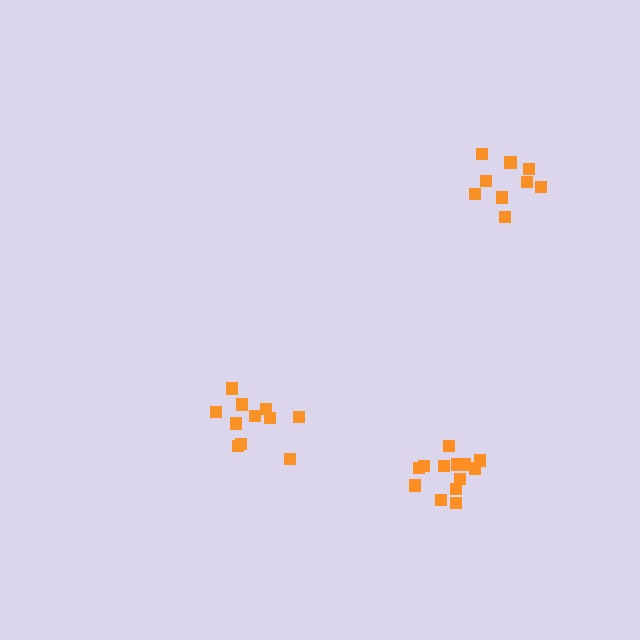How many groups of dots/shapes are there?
There are 3 groups.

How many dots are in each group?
Group 1: 9 dots, Group 2: 11 dots, Group 3: 13 dots (33 total).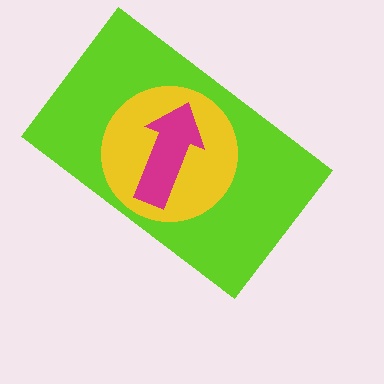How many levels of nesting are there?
3.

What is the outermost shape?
The lime rectangle.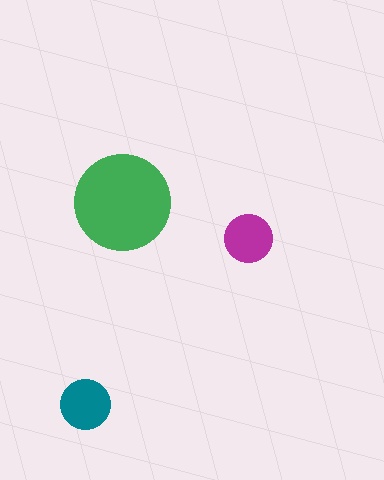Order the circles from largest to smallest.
the green one, the teal one, the magenta one.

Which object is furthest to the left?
The teal circle is leftmost.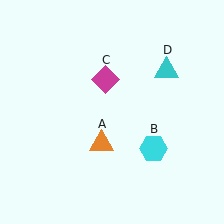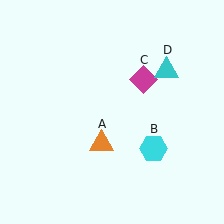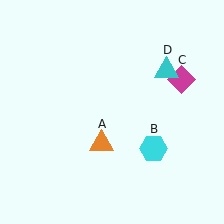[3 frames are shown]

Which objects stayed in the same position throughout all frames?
Orange triangle (object A) and cyan hexagon (object B) and cyan triangle (object D) remained stationary.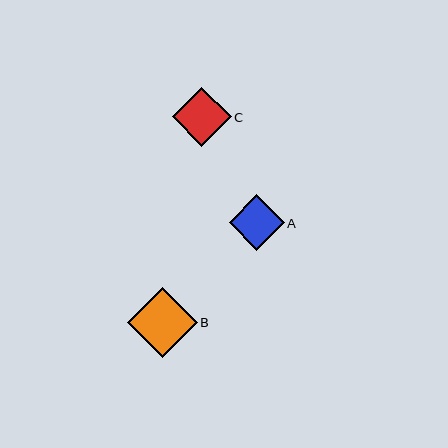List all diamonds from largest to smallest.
From largest to smallest: B, C, A.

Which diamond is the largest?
Diamond B is the largest with a size of approximately 70 pixels.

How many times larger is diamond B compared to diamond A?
Diamond B is approximately 1.3 times the size of diamond A.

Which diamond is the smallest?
Diamond A is the smallest with a size of approximately 55 pixels.